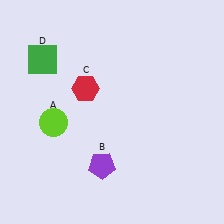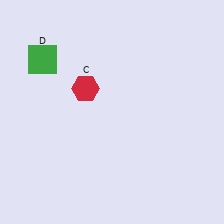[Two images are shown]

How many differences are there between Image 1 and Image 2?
There are 2 differences between the two images.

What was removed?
The lime circle (A), the purple pentagon (B) were removed in Image 2.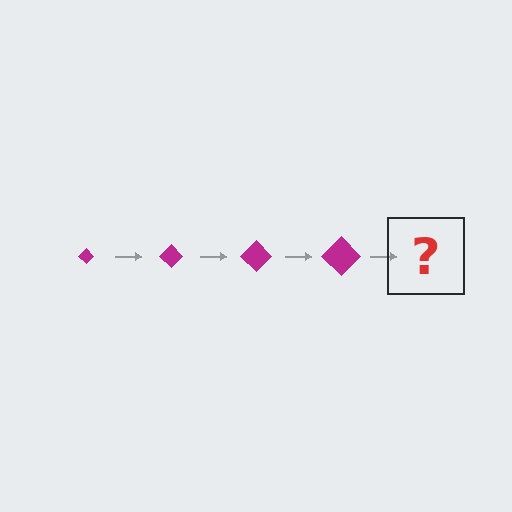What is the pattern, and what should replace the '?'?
The pattern is that the diamond gets progressively larger each step. The '?' should be a magenta diamond, larger than the previous one.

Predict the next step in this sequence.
The next step is a magenta diamond, larger than the previous one.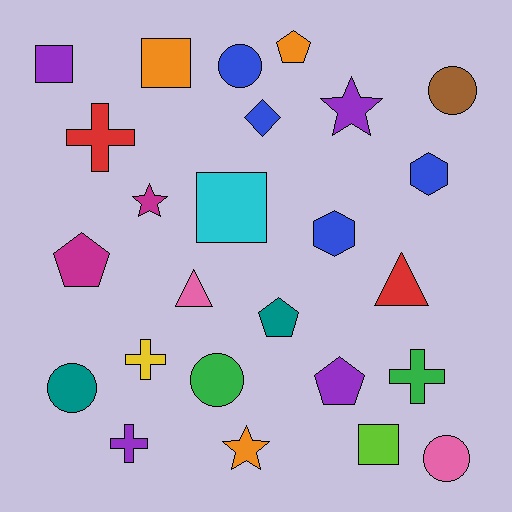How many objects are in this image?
There are 25 objects.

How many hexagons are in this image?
There are 2 hexagons.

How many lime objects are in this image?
There is 1 lime object.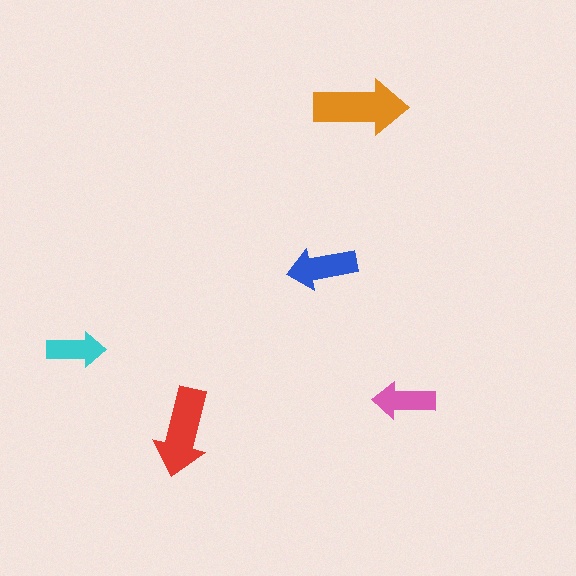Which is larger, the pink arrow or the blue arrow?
The blue one.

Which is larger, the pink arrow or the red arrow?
The red one.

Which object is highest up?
The orange arrow is topmost.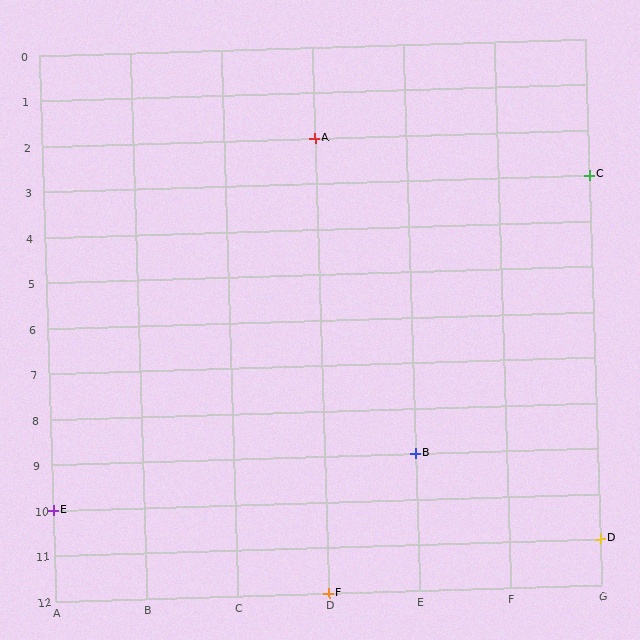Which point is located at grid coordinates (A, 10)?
Point E is at (A, 10).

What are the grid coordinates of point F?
Point F is at grid coordinates (D, 12).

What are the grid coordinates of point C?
Point C is at grid coordinates (G, 3).